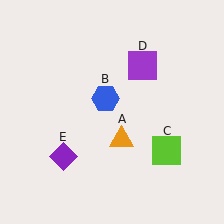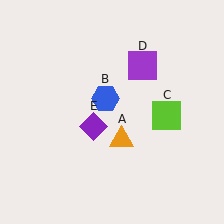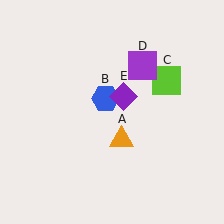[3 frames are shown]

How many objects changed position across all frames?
2 objects changed position: lime square (object C), purple diamond (object E).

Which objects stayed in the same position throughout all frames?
Orange triangle (object A) and blue hexagon (object B) and purple square (object D) remained stationary.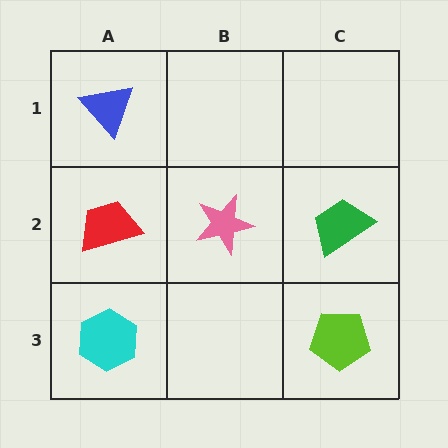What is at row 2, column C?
A green trapezoid.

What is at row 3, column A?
A cyan hexagon.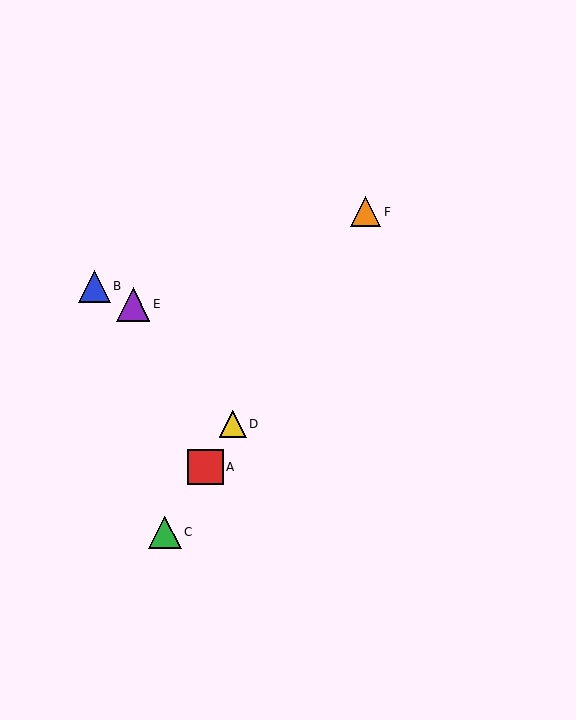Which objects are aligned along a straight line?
Objects A, C, D, F are aligned along a straight line.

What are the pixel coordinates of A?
Object A is at (206, 467).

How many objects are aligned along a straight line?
4 objects (A, C, D, F) are aligned along a straight line.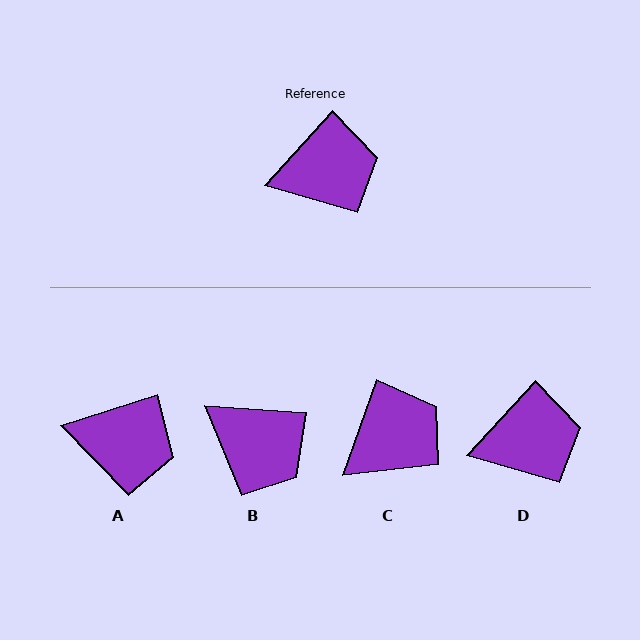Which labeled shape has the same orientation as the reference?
D.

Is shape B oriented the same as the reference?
No, it is off by about 52 degrees.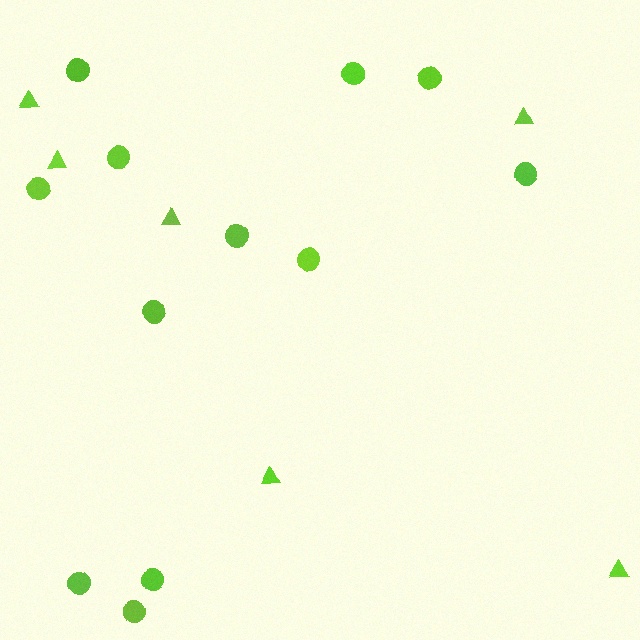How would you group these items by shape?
There are 2 groups: one group of triangles (6) and one group of circles (12).